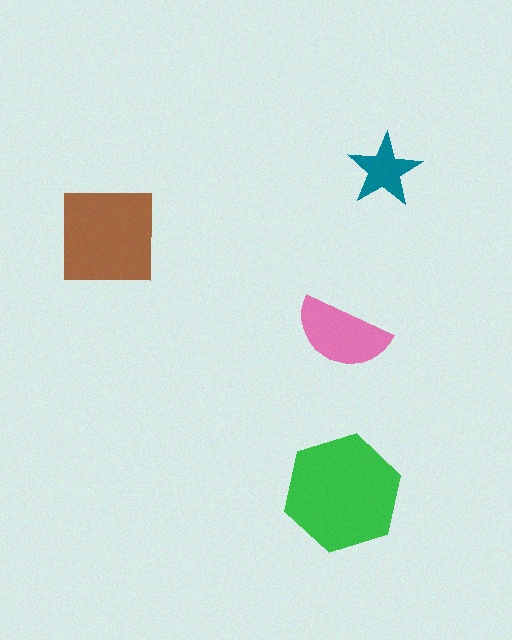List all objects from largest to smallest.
The green hexagon, the brown square, the pink semicircle, the teal star.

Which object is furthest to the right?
The teal star is rightmost.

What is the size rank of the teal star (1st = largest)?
4th.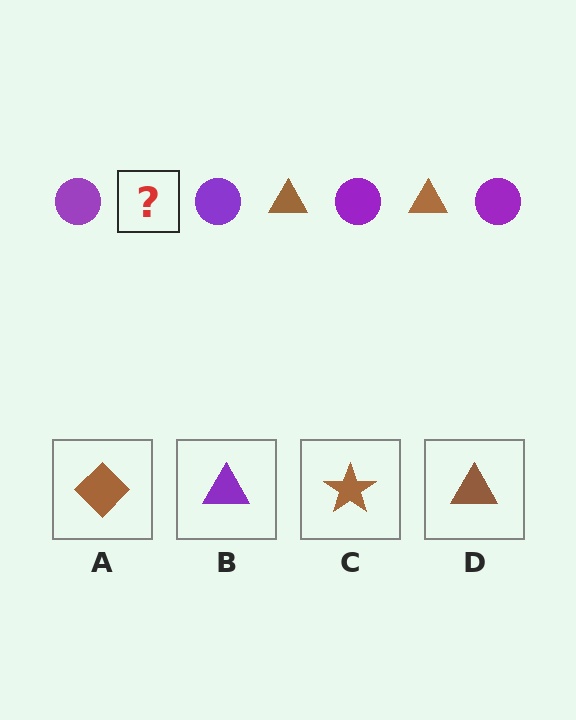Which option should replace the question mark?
Option D.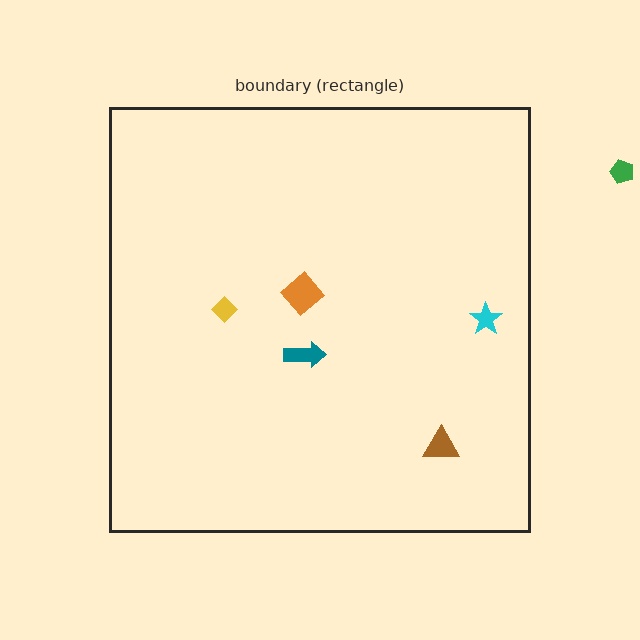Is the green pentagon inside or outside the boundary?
Outside.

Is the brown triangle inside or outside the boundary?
Inside.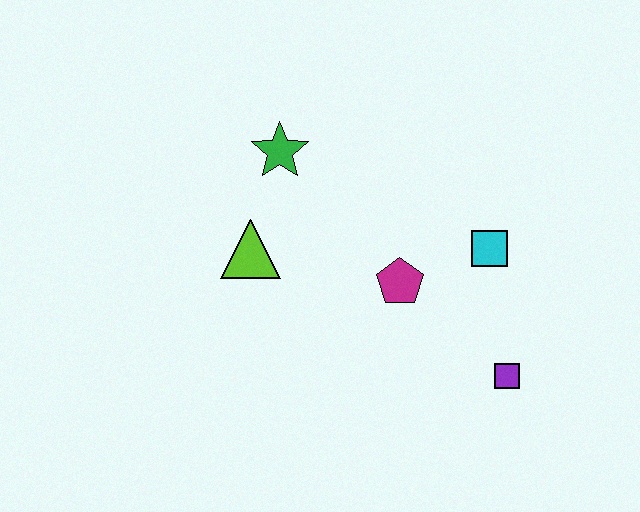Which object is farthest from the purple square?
The green star is farthest from the purple square.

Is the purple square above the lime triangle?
No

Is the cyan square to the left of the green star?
No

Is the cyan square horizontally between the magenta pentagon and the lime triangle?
No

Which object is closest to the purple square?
The cyan square is closest to the purple square.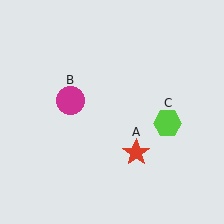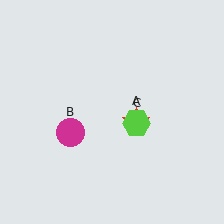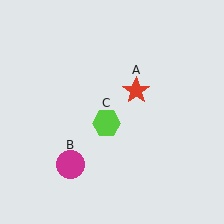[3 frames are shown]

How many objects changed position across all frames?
3 objects changed position: red star (object A), magenta circle (object B), lime hexagon (object C).